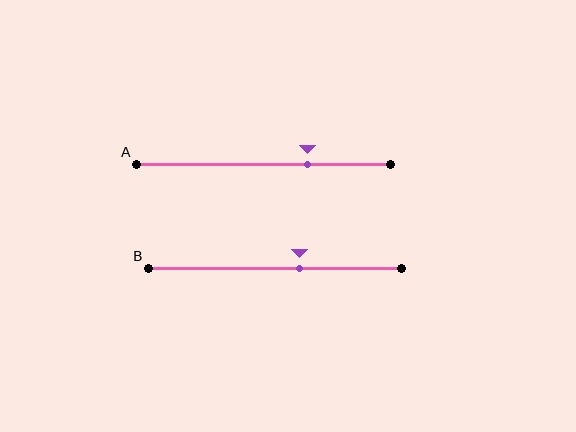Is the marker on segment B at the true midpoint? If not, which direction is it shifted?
No, the marker on segment B is shifted to the right by about 10% of the segment length.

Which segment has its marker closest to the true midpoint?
Segment B has its marker closest to the true midpoint.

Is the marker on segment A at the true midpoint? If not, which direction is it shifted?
No, the marker on segment A is shifted to the right by about 17% of the segment length.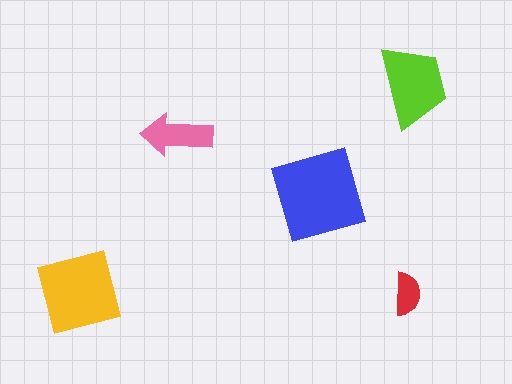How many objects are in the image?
There are 5 objects in the image.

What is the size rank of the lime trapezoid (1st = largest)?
3rd.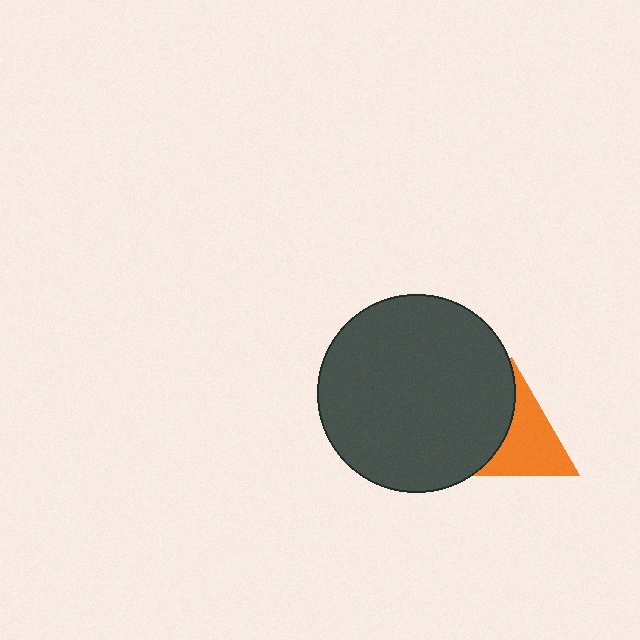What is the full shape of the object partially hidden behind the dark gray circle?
The partially hidden object is an orange triangle.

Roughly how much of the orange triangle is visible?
About half of it is visible (roughly 58%).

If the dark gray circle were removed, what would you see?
You would see the complete orange triangle.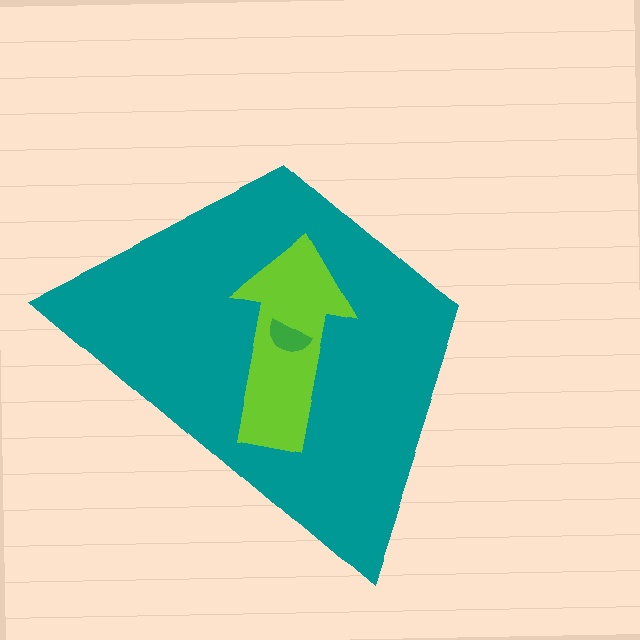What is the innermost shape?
The green semicircle.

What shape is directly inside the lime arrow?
The green semicircle.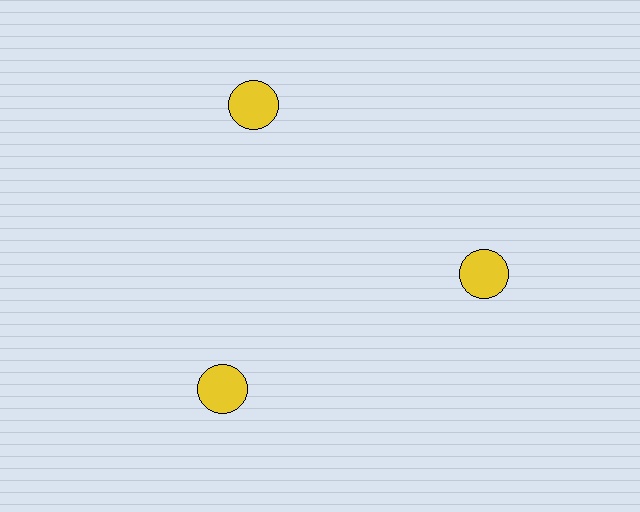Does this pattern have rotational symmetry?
Yes, this pattern has 3-fold rotational symmetry. It looks the same after rotating 120 degrees around the center.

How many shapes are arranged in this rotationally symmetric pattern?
There are 3 shapes, arranged in 3 groups of 1.